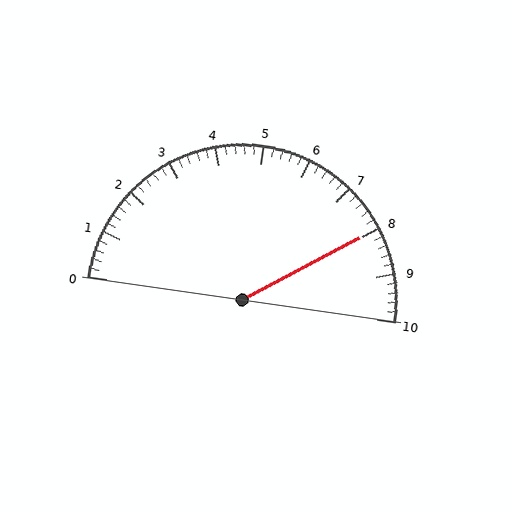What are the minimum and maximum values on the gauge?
The gauge ranges from 0 to 10.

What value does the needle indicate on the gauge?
The needle indicates approximately 8.0.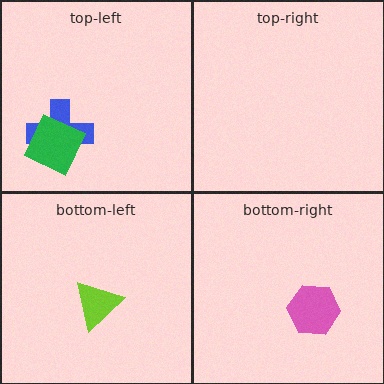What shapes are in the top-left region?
The blue cross, the green diamond.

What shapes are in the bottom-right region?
The pink hexagon.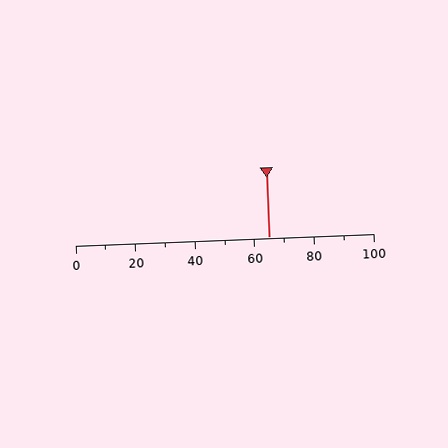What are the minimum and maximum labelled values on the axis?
The axis runs from 0 to 100.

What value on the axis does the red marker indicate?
The marker indicates approximately 65.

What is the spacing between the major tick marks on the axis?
The major ticks are spaced 20 apart.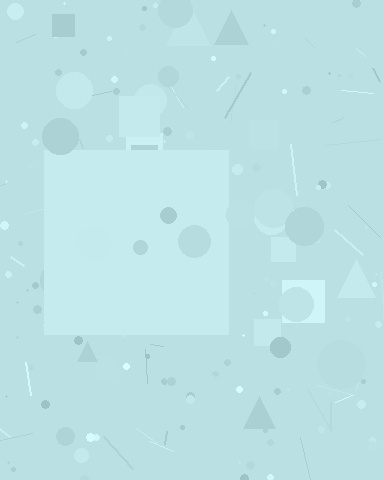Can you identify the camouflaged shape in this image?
The camouflaged shape is a square.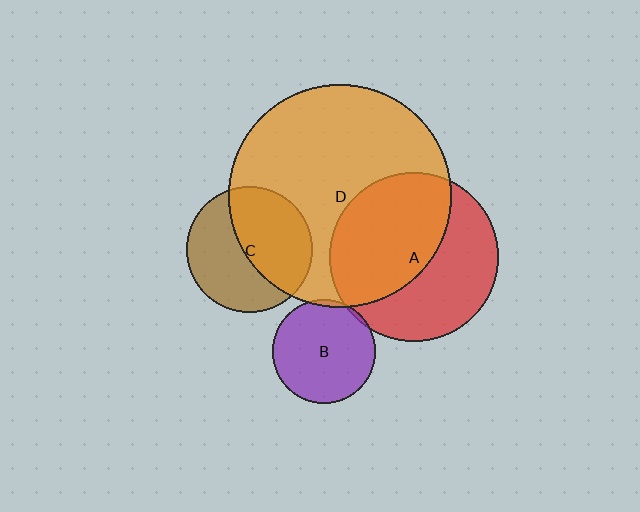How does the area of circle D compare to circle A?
Approximately 1.7 times.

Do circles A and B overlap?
Yes.